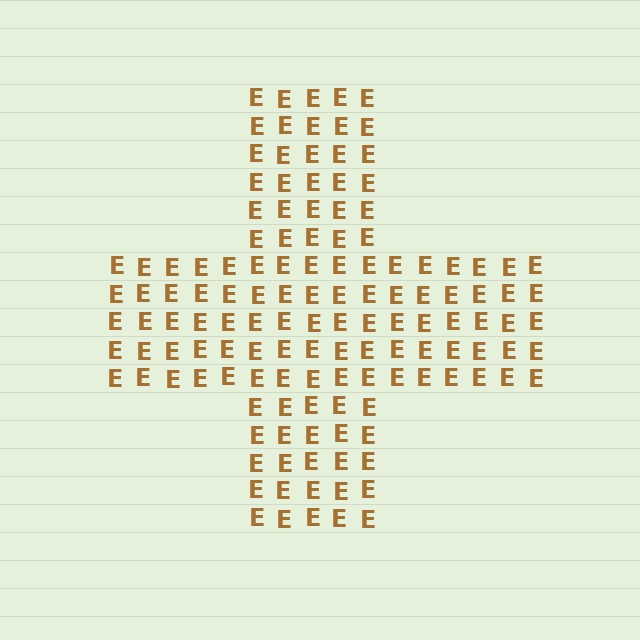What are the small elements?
The small elements are letter E's.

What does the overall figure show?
The overall figure shows a cross.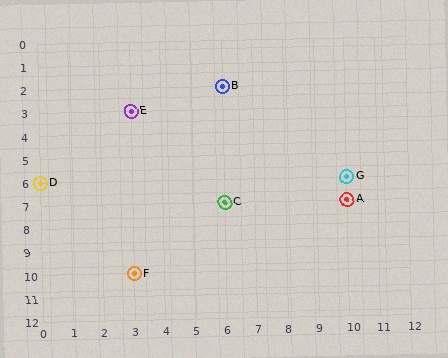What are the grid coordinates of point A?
Point A is at grid coordinates (10, 7).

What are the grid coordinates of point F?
Point F is at grid coordinates (3, 10).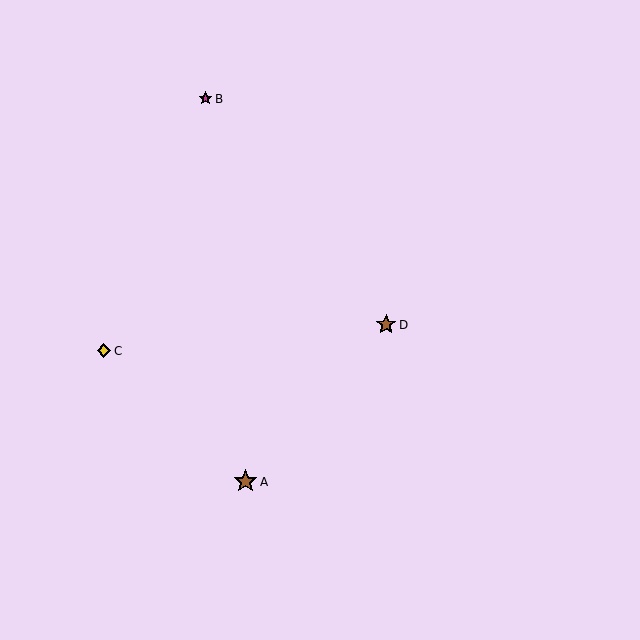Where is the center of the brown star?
The center of the brown star is at (386, 325).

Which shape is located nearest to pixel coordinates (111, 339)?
The yellow diamond (labeled C) at (104, 351) is nearest to that location.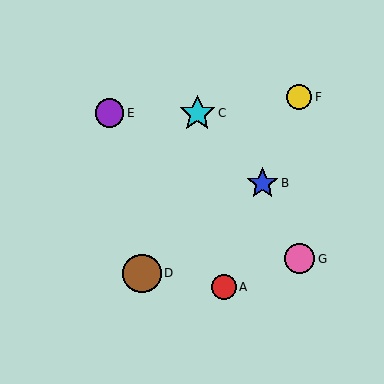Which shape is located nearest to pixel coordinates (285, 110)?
The yellow circle (labeled F) at (299, 97) is nearest to that location.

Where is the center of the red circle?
The center of the red circle is at (224, 287).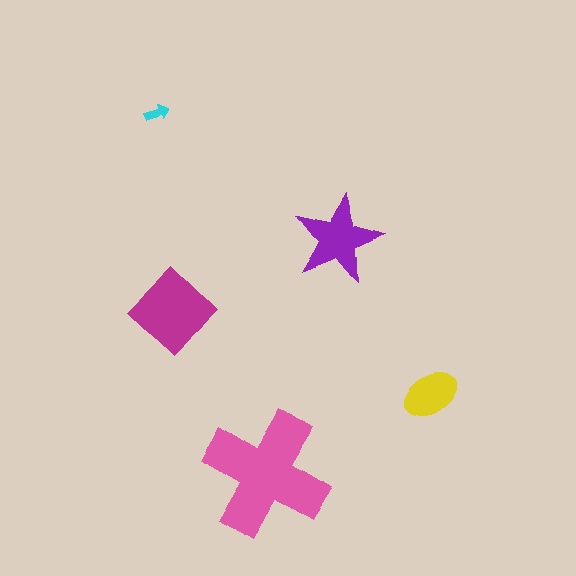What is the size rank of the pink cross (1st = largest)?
1st.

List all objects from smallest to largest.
The cyan arrow, the yellow ellipse, the purple star, the magenta diamond, the pink cross.